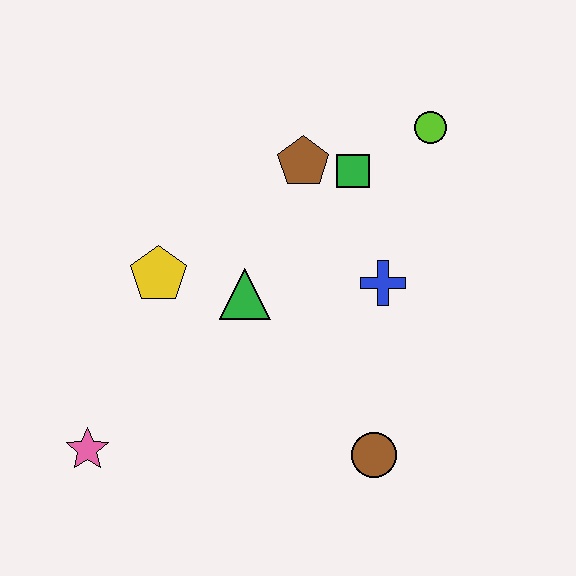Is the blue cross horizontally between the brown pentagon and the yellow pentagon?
No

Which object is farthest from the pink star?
The lime circle is farthest from the pink star.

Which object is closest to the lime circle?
The green square is closest to the lime circle.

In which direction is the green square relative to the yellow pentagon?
The green square is to the right of the yellow pentagon.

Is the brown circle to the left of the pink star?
No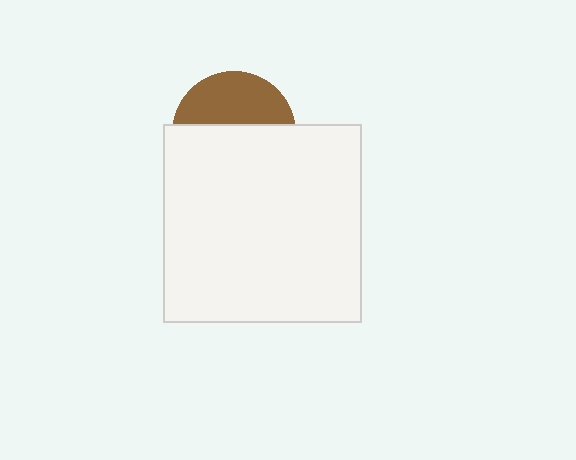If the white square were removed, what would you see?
You would see the complete brown circle.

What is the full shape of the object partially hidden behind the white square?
The partially hidden object is a brown circle.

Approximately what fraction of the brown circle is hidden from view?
Roughly 60% of the brown circle is hidden behind the white square.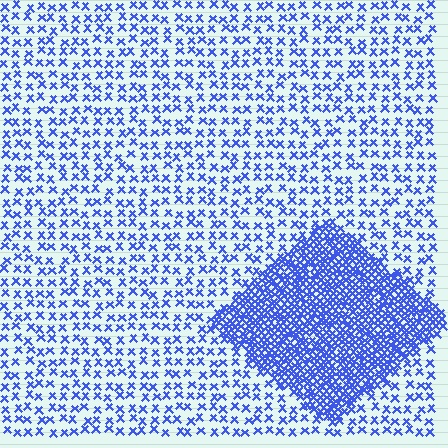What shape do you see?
I see a diamond.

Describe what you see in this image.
The image contains small blue elements arranged at two different densities. A diamond-shaped region is visible where the elements are more densely packed than the surrounding area.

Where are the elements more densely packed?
The elements are more densely packed inside the diamond boundary.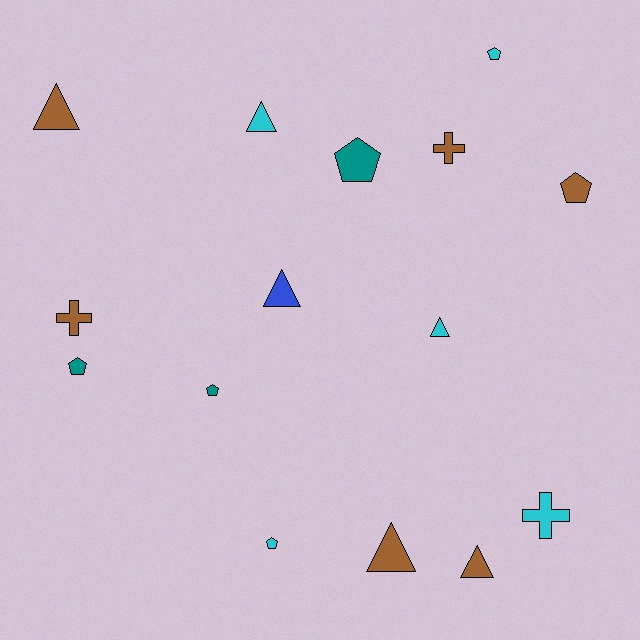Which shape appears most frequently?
Triangle, with 6 objects.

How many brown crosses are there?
There are 2 brown crosses.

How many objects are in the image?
There are 15 objects.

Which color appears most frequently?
Brown, with 6 objects.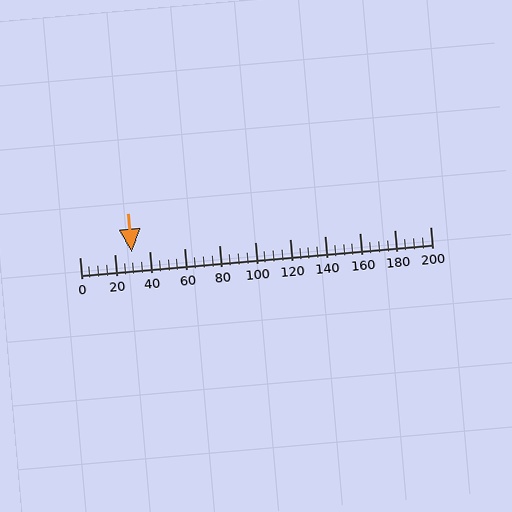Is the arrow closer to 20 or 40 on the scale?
The arrow is closer to 40.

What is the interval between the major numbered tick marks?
The major tick marks are spaced 20 units apart.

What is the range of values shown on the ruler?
The ruler shows values from 0 to 200.